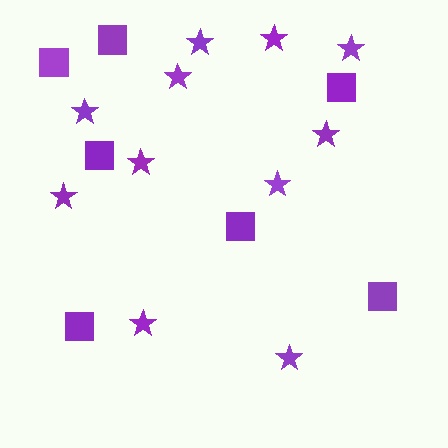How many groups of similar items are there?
There are 2 groups: one group of stars (11) and one group of squares (7).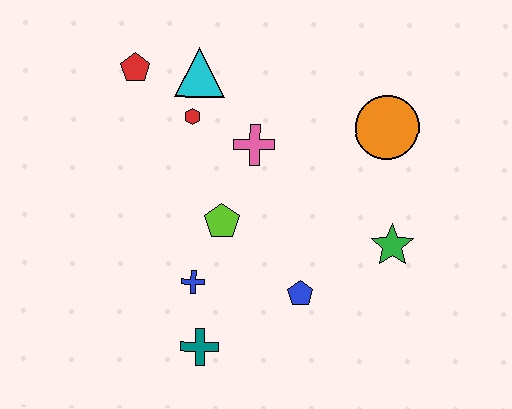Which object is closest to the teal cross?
The blue cross is closest to the teal cross.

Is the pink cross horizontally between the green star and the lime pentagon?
Yes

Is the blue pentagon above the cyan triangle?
No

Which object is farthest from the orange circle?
The teal cross is farthest from the orange circle.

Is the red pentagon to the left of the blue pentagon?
Yes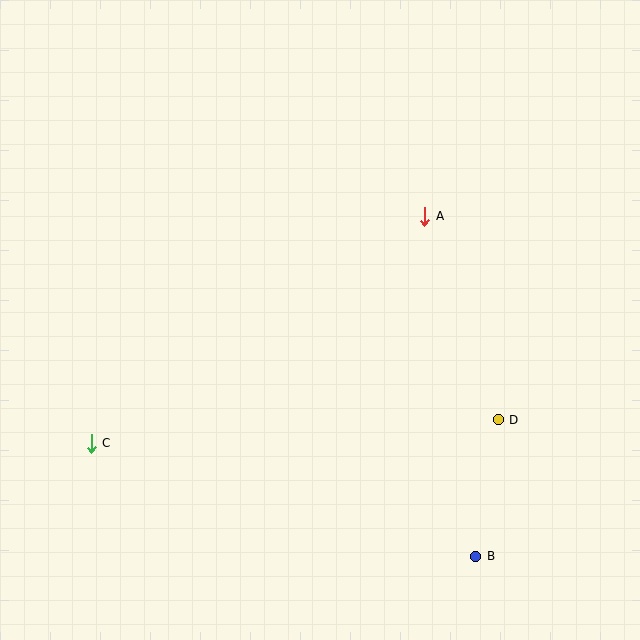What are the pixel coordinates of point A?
Point A is at (425, 216).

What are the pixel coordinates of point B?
Point B is at (476, 556).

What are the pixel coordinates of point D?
Point D is at (498, 420).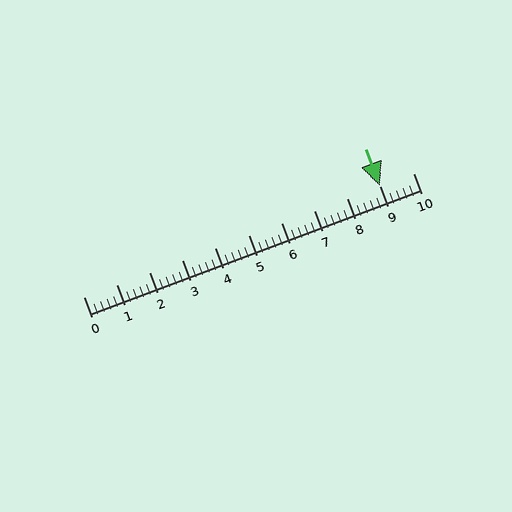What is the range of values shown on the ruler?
The ruler shows values from 0 to 10.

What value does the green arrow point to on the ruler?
The green arrow points to approximately 9.0.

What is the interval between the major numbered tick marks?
The major tick marks are spaced 1 units apart.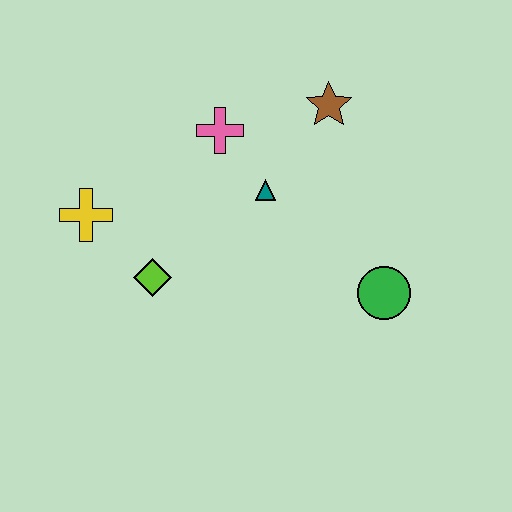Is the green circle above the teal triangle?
No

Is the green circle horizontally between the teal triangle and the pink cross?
No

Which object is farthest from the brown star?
The yellow cross is farthest from the brown star.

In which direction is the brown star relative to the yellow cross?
The brown star is to the right of the yellow cross.